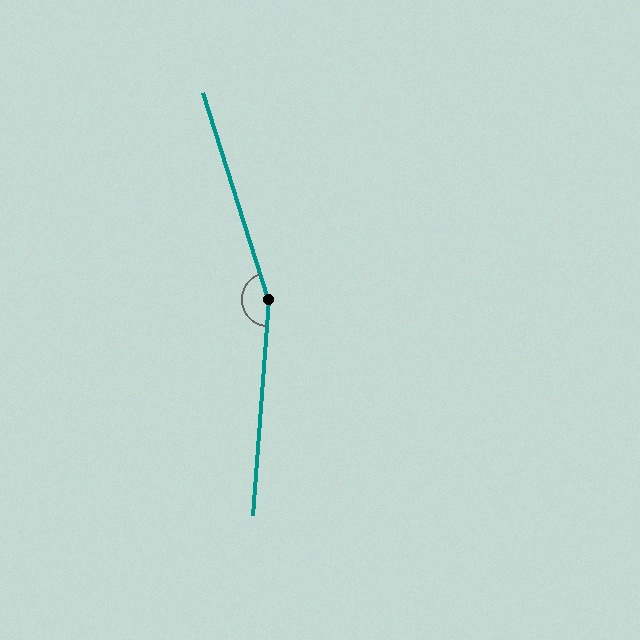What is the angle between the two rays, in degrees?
Approximately 158 degrees.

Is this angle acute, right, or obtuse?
It is obtuse.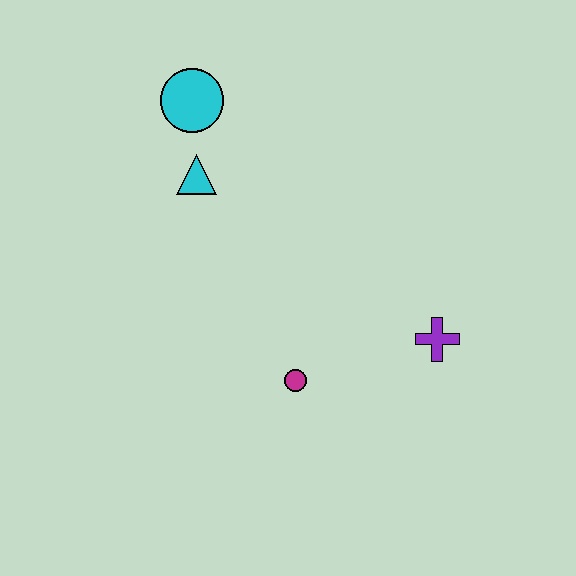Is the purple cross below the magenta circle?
No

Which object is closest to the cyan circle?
The cyan triangle is closest to the cyan circle.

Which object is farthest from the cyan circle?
The purple cross is farthest from the cyan circle.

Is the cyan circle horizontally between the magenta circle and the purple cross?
No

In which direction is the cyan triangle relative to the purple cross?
The cyan triangle is to the left of the purple cross.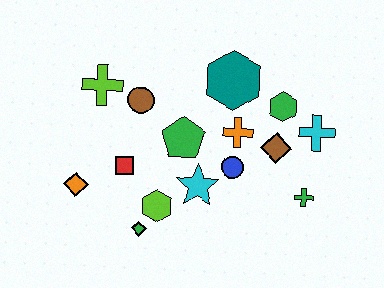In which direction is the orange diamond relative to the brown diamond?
The orange diamond is to the left of the brown diamond.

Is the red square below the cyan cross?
Yes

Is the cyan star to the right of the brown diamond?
No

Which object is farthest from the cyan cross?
The orange diamond is farthest from the cyan cross.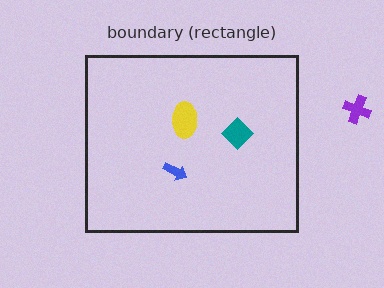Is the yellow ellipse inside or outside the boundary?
Inside.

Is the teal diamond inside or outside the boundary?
Inside.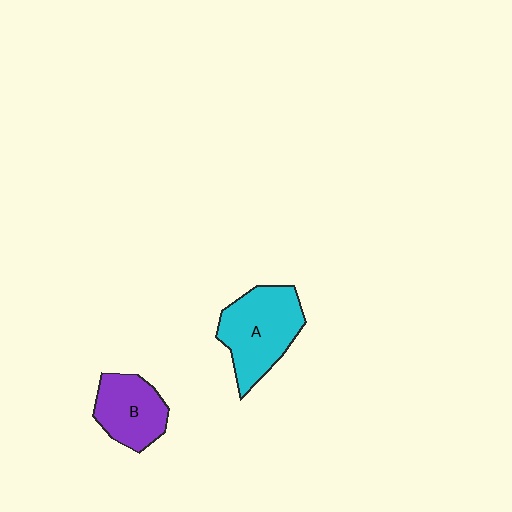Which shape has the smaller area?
Shape B (purple).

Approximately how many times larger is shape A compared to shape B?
Approximately 1.4 times.